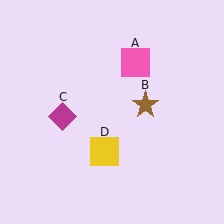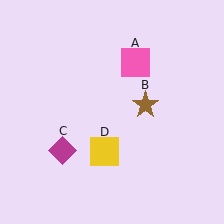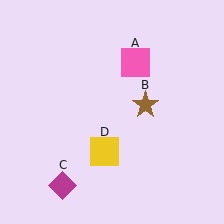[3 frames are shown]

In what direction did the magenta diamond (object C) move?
The magenta diamond (object C) moved down.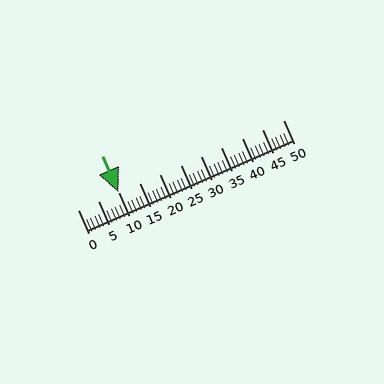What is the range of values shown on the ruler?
The ruler shows values from 0 to 50.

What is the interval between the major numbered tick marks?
The major tick marks are spaced 5 units apart.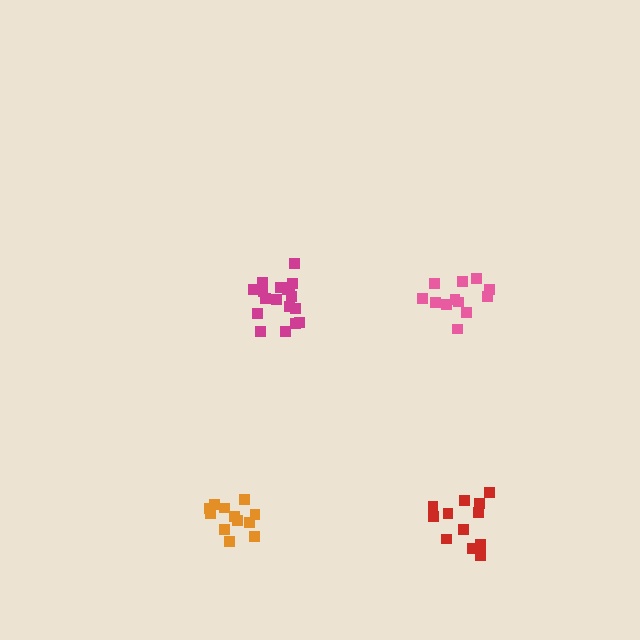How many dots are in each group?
Group 1: 18 dots, Group 2: 12 dots, Group 3: 12 dots, Group 4: 12 dots (54 total).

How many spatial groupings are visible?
There are 4 spatial groupings.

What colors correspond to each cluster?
The clusters are colored: magenta, orange, red, pink.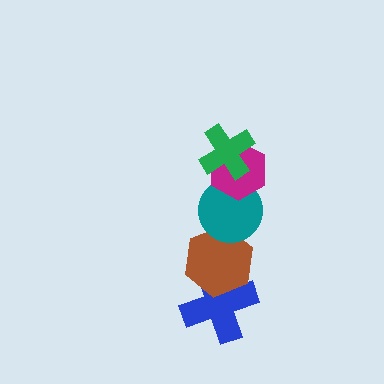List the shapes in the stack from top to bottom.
From top to bottom: the green cross, the magenta hexagon, the teal circle, the brown hexagon, the blue cross.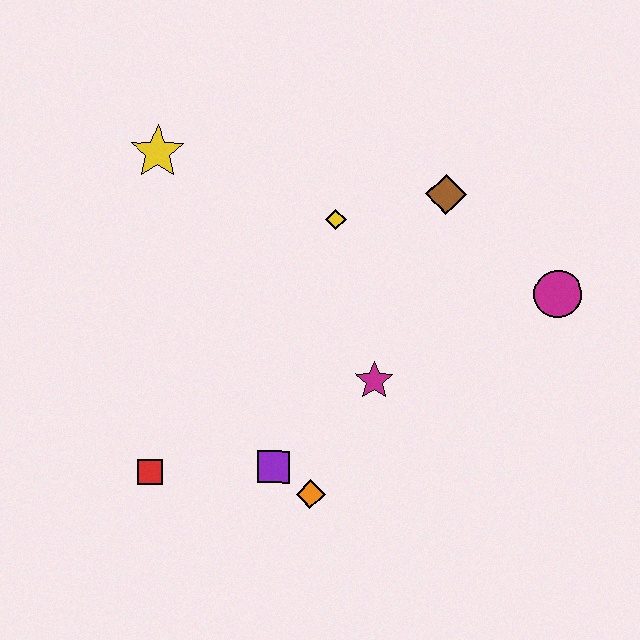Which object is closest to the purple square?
The orange diamond is closest to the purple square.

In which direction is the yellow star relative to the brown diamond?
The yellow star is to the left of the brown diamond.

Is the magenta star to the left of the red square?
No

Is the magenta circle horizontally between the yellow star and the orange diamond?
No